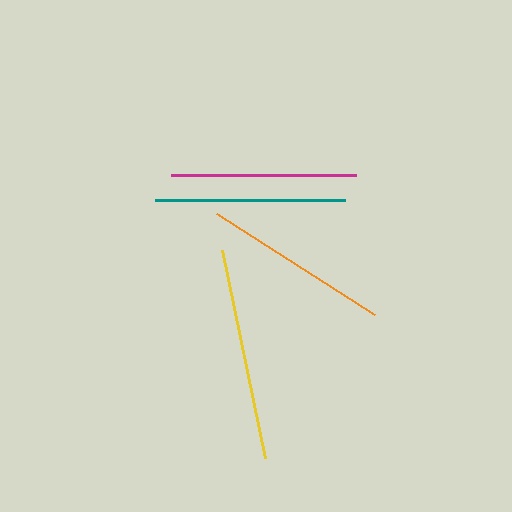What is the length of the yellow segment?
The yellow segment is approximately 213 pixels long.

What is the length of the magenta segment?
The magenta segment is approximately 185 pixels long.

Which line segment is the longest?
The yellow line is the longest at approximately 213 pixels.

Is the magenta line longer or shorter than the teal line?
The teal line is longer than the magenta line.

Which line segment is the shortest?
The magenta line is the shortest at approximately 185 pixels.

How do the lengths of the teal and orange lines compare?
The teal and orange lines are approximately the same length.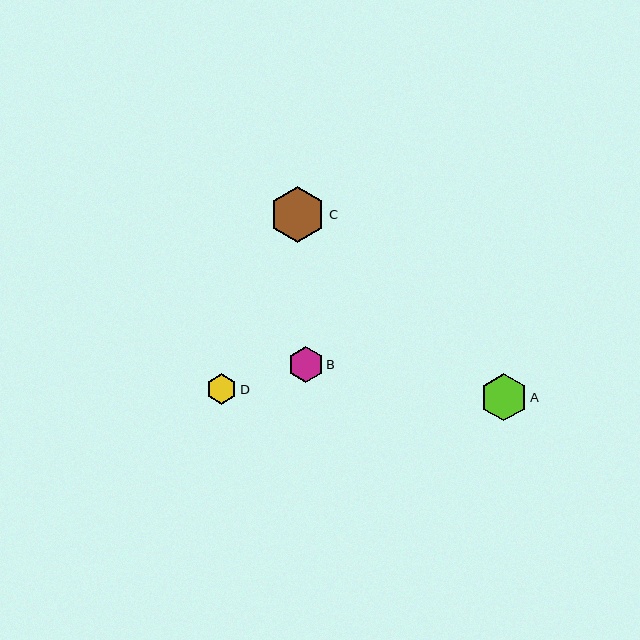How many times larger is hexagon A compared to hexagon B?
Hexagon A is approximately 1.3 times the size of hexagon B.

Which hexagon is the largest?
Hexagon C is the largest with a size of approximately 56 pixels.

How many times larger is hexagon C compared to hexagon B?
Hexagon C is approximately 1.6 times the size of hexagon B.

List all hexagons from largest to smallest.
From largest to smallest: C, A, B, D.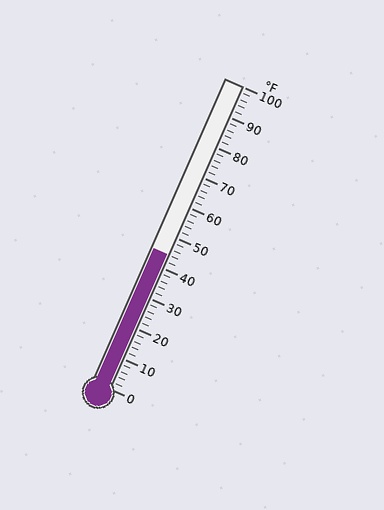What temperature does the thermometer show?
The thermometer shows approximately 44°F.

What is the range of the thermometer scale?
The thermometer scale ranges from 0°F to 100°F.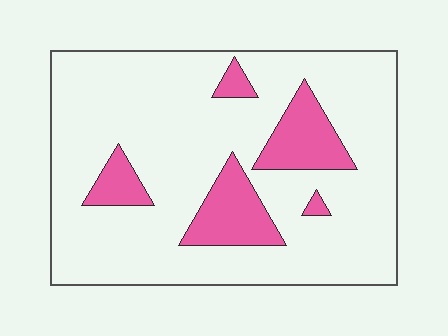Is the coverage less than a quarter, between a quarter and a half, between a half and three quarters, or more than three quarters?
Less than a quarter.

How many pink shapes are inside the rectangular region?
5.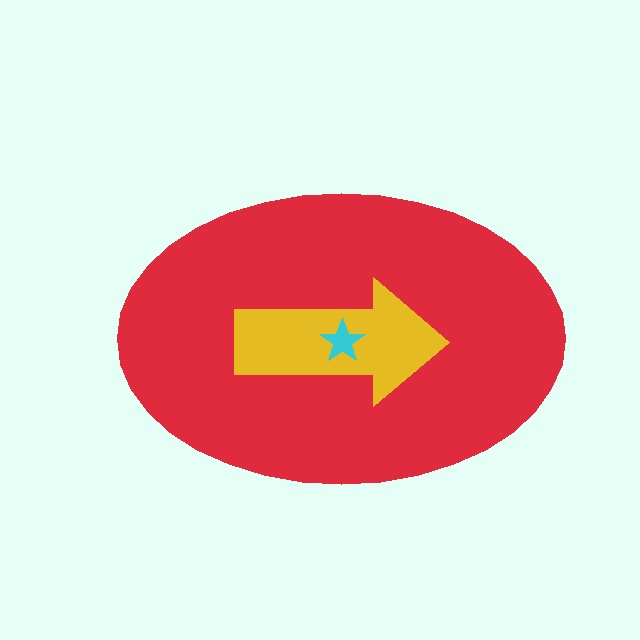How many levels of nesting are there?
3.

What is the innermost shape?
The cyan star.